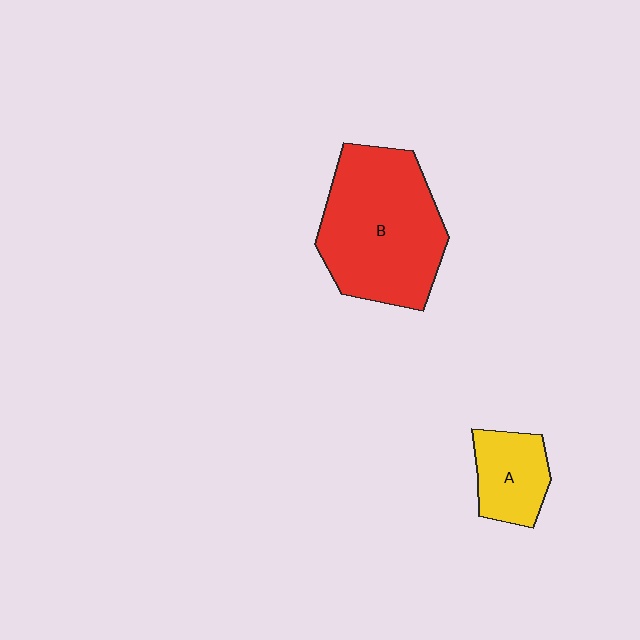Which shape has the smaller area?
Shape A (yellow).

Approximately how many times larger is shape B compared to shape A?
Approximately 2.6 times.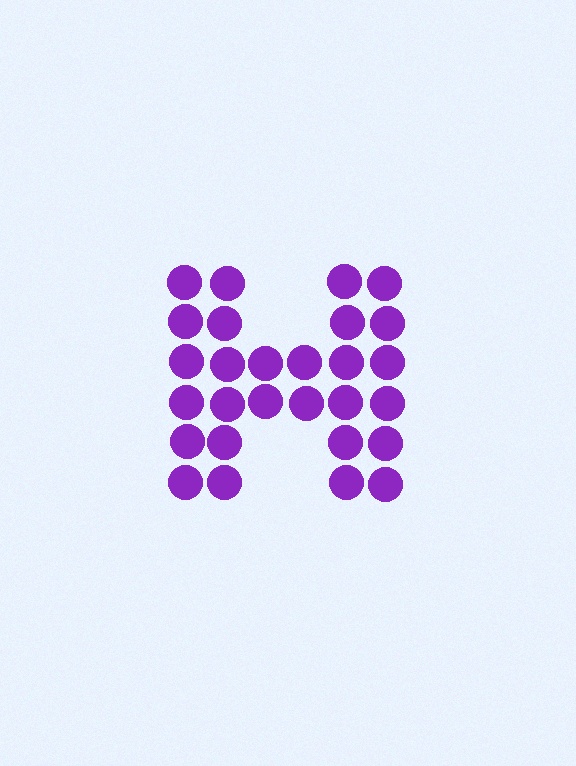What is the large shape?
The large shape is the letter H.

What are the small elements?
The small elements are circles.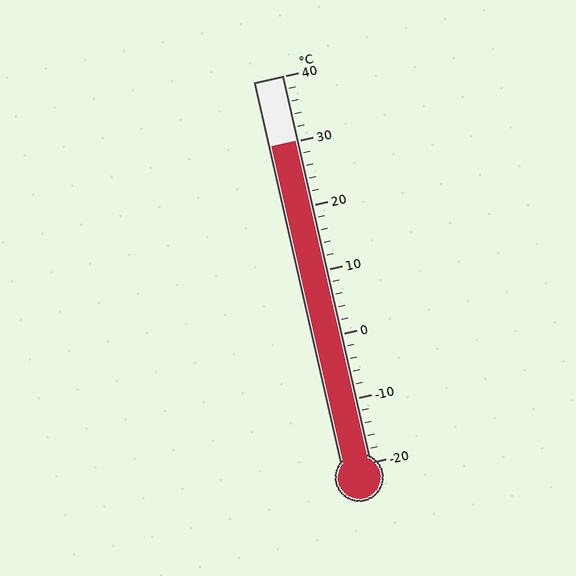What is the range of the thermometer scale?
The thermometer scale ranges from -20°C to 40°C.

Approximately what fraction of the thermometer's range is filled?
The thermometer is filled to approximately 85% of its range.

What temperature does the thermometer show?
The thermometer shows approximately 30°C.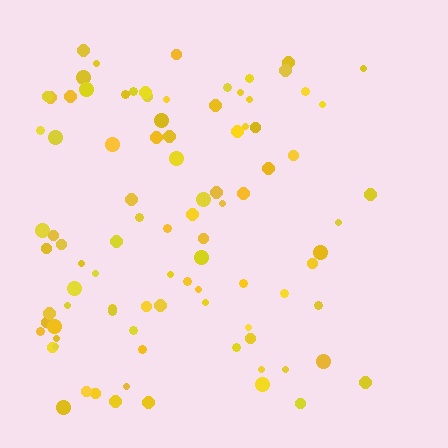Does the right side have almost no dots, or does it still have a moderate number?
Still a moderate number, just noticeably fewer than the left.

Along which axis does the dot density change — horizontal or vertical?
Horizontal.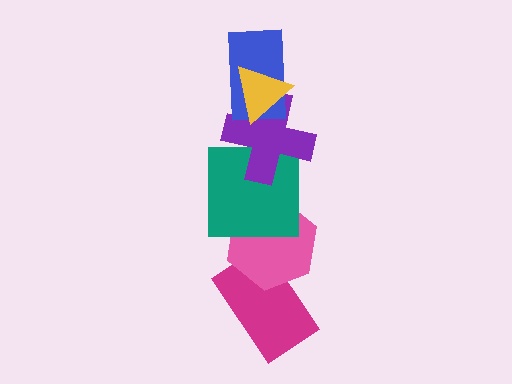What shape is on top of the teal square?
The purple cross is on top of the teal square.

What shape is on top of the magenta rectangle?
The pink hexagon is on top of the magenta rectangle.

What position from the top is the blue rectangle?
The blue rectangle is 2nd from the top.